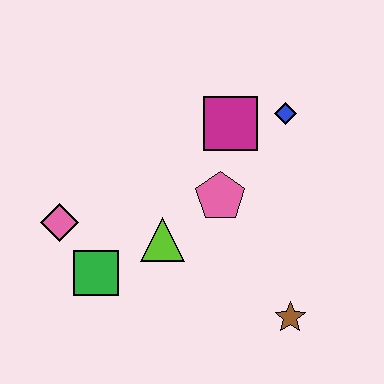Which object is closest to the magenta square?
The blue diamond is closest to the magenta square.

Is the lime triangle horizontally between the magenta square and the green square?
Yes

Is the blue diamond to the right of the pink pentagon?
Yes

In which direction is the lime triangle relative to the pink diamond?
The lime triangle is to the right of the pink diamond.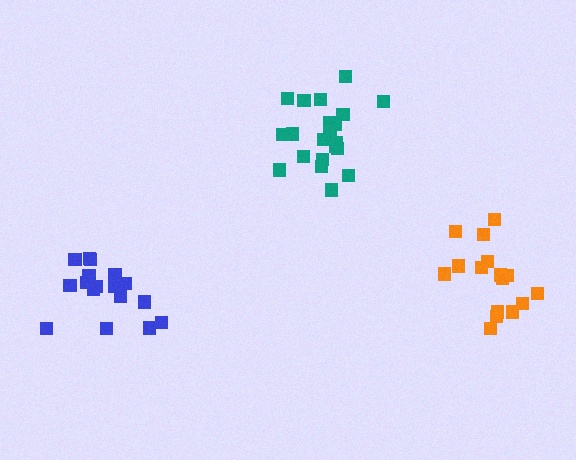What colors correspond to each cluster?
The clusters are colored: teal, orange, blue.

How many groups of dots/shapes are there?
There are 3 groups.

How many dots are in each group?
Group 1: 21 dots, Group 2: 16 dots, Group 3: 17 dots (54 total).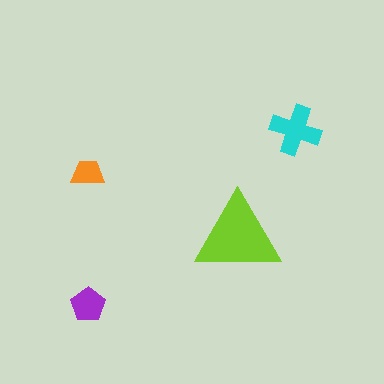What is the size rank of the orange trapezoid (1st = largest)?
4th.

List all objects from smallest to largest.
The orange trapezoid, the purple pentagon, the cyan cross, the lime triangle.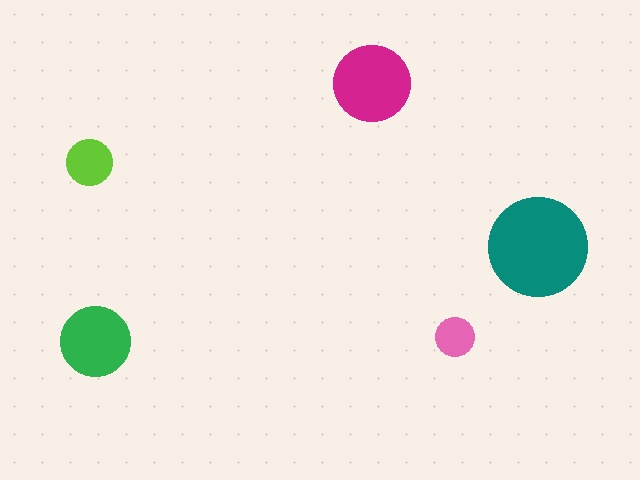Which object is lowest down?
The green circle is bottommost.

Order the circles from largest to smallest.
the teal one, the magenta one, the green one, the lime one, the pink one.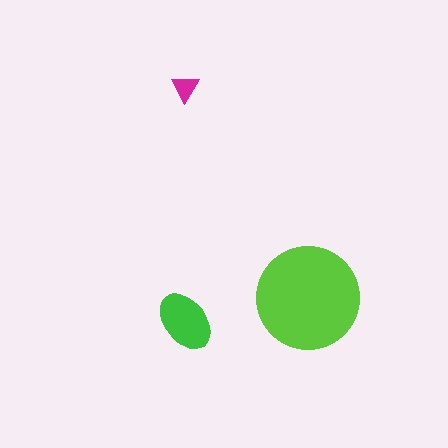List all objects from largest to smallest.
The lime circle, the green ellipse, the magenta triangle.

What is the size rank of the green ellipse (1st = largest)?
2nd.